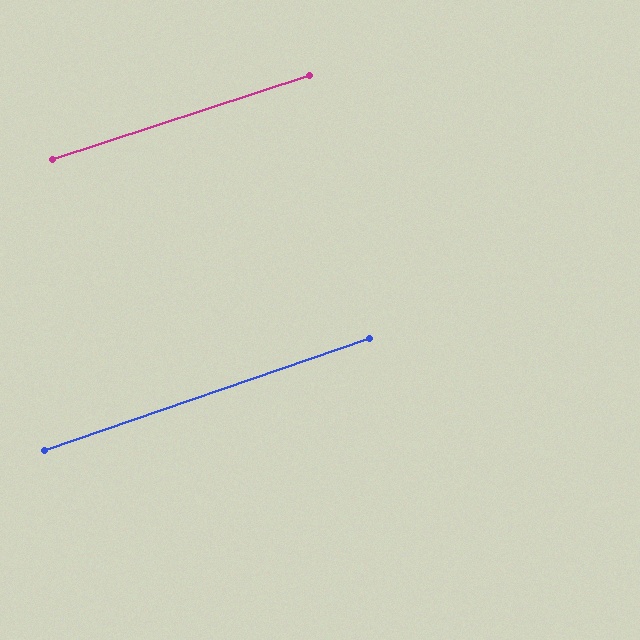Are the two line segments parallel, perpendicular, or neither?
Parallel — their directions differ by only 0.9°.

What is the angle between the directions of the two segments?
Approximately 1 degree.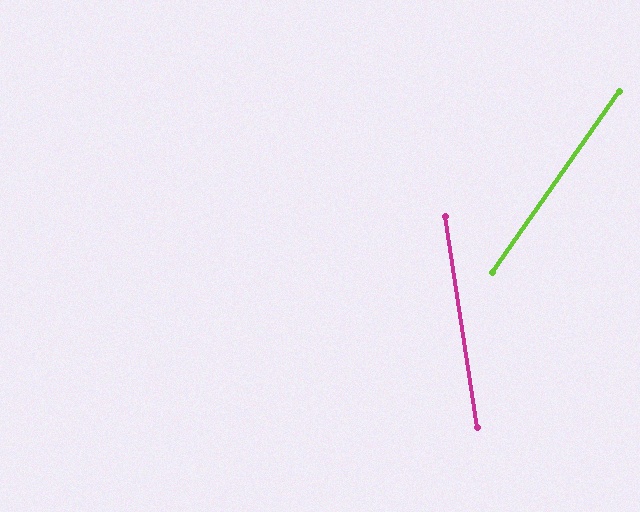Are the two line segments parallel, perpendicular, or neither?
Neither parallel nor perpendicular — they differ by about 44°.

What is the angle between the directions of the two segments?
Approximately 44 degrees.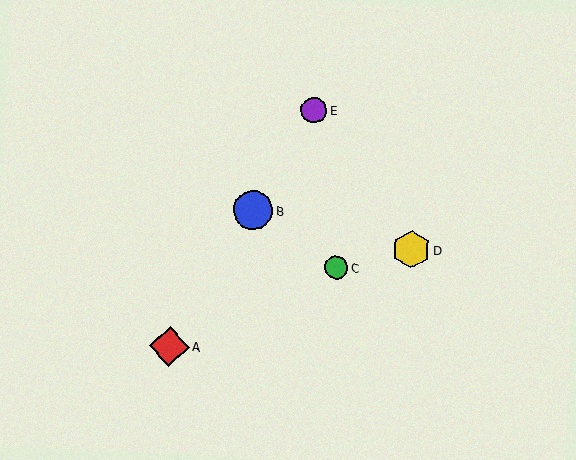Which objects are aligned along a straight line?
Objects A, B, E are aligned along a straight line.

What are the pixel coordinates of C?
Object C is at (336, 267).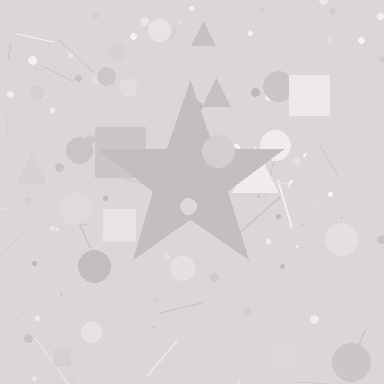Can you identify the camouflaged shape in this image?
The camouflaged shape is a star.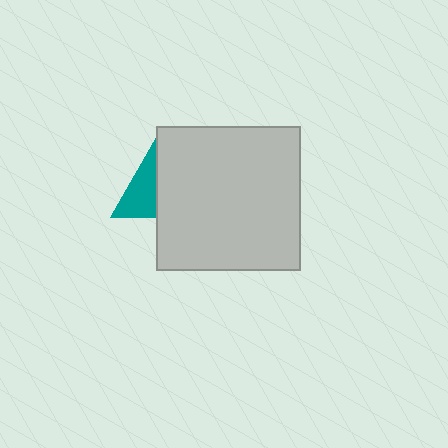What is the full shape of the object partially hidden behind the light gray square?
The partially hidden object is a teal triangle.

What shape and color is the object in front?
The object in front is a light gray square.